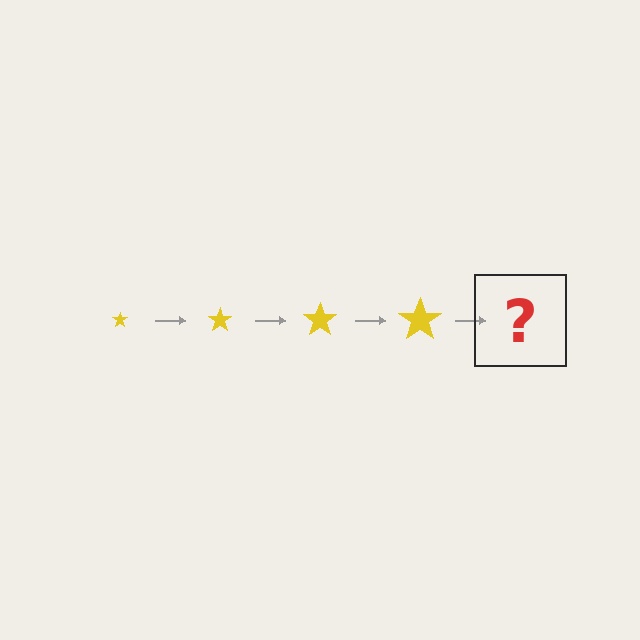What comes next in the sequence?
The next element should be a yellow star, larger than the previous one.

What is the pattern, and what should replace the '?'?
The pattern is that the star gets progressively larger each step. The '?' should be a yellow star, larger than the previous one.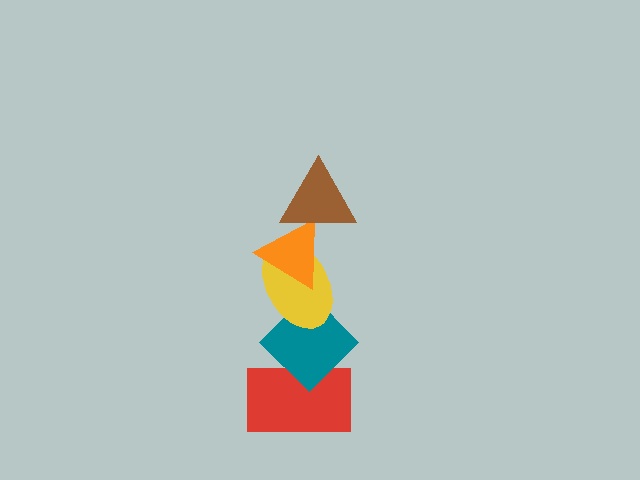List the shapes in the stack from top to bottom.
From top to bottom: the brown triangle, the orange triangle, the yellow ellipse, the teal diamond, the red rectangle.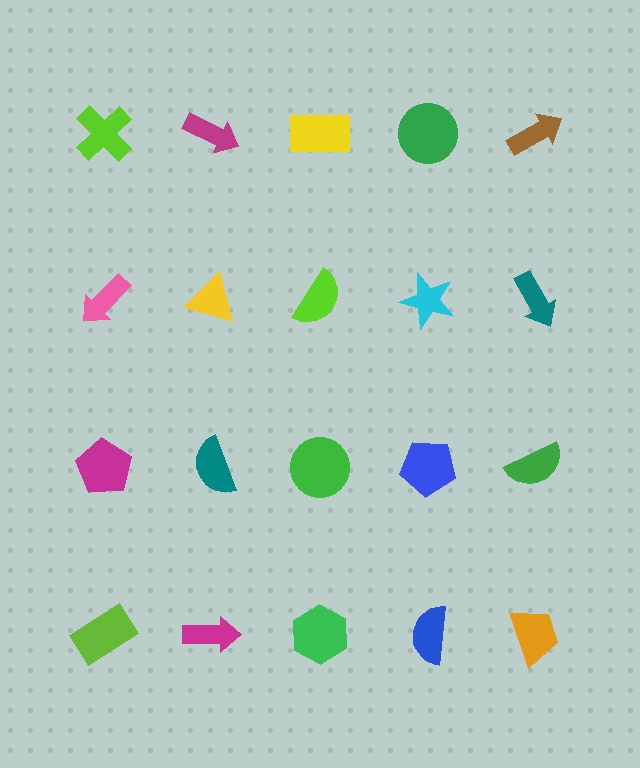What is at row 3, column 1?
A magenta pentagon.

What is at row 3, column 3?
A green circle.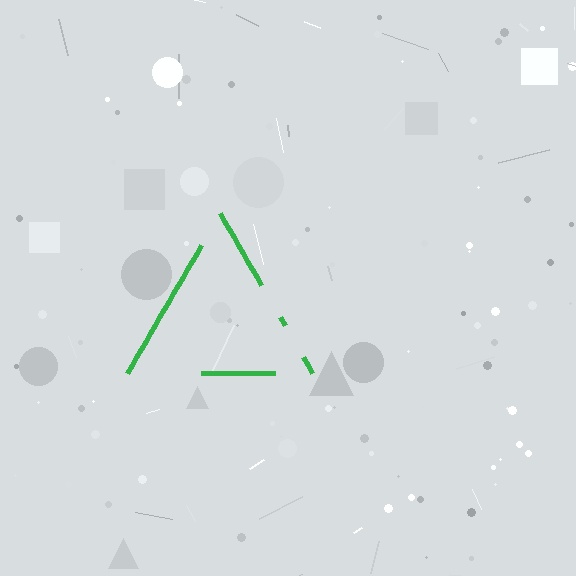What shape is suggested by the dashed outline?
The dashed outline suggests a triangle.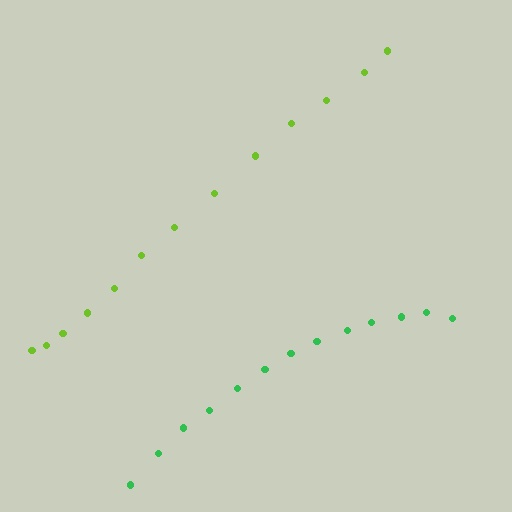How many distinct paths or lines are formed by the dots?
There are 2 distinct paths.